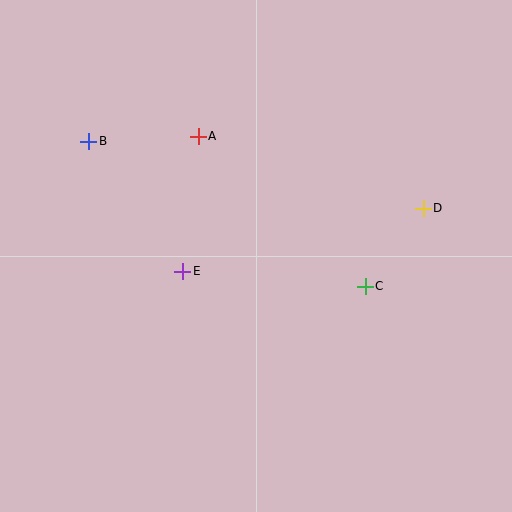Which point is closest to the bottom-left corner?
Point E is closest to the bottom-left corner.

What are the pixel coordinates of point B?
Point B is at (89, 141).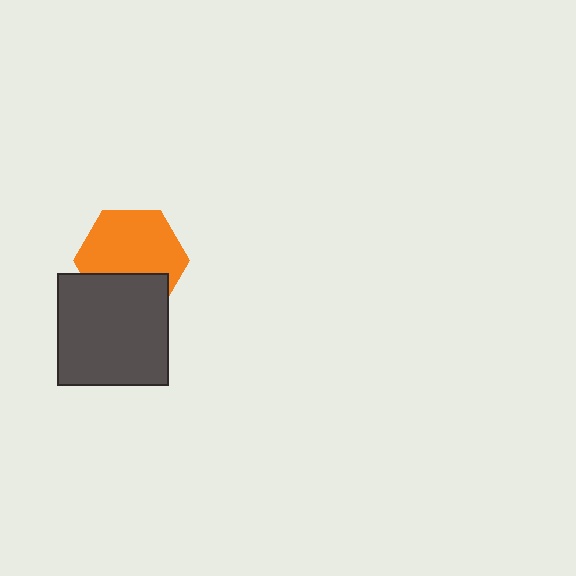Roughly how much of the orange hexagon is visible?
Most of it is visible (roughly 68%).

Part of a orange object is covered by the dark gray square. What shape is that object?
It is a hexagon.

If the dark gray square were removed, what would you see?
You would see the complete orange hexagon.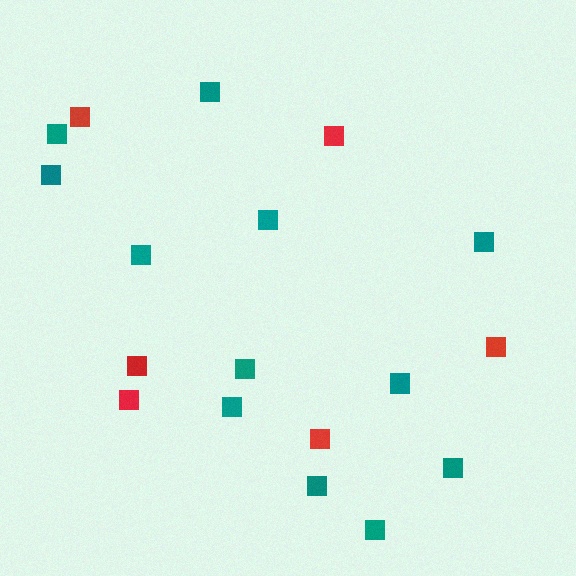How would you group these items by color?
There are 2 groups: one group of teal squares (12) and one group of red squares (6).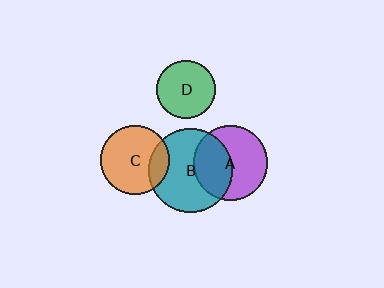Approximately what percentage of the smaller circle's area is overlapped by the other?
Approximately 45%.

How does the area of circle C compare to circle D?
Approximately 1.4 times.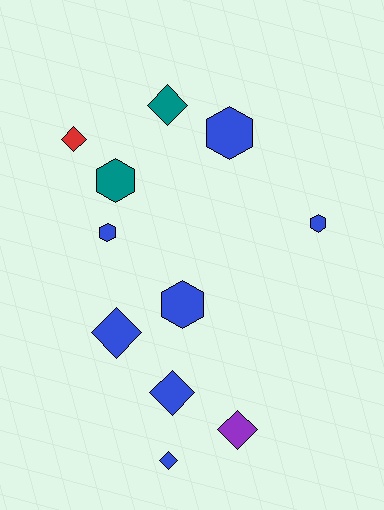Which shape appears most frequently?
Diamond, with 6 objects.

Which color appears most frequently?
Blue, with 7 objects.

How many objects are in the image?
There are 11 objects.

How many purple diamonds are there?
There is 1 purple diamond.